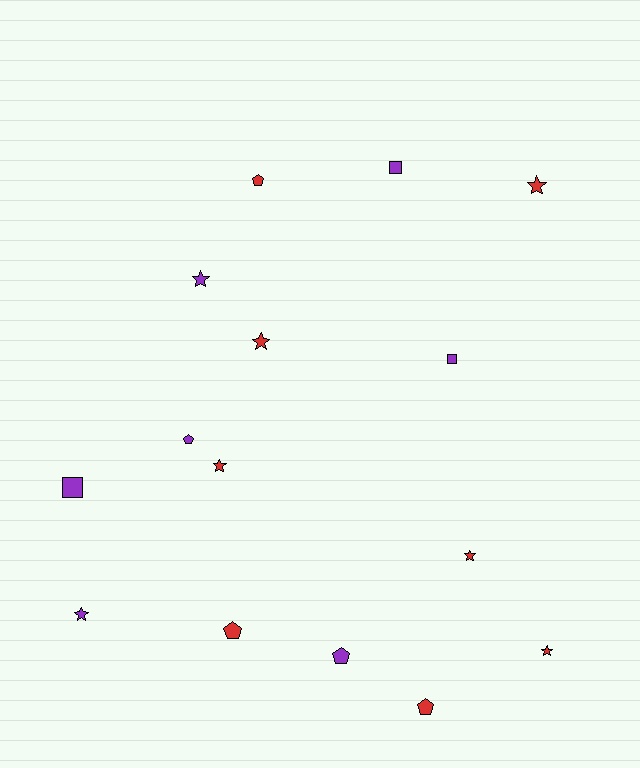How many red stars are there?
There are 5 red stars.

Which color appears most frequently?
Red, with 8 objects.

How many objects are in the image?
There are 15 objects.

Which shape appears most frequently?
Star, with 7 objects.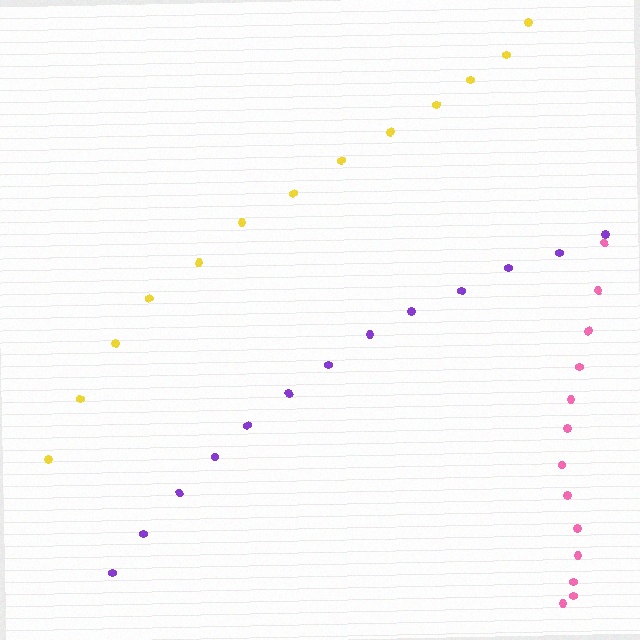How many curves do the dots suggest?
There are 3 distinct paths.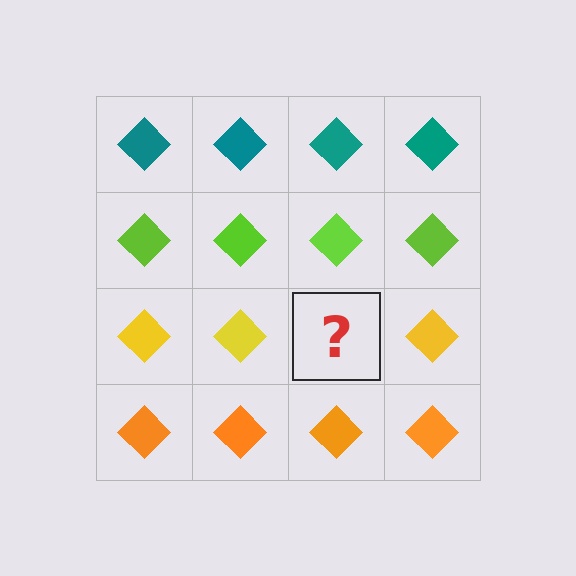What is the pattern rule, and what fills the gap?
The rule is that each row has a consistent color. The gap should be filled with a yellow diamond.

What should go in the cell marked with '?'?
The missing cell should contain a yellow diamond.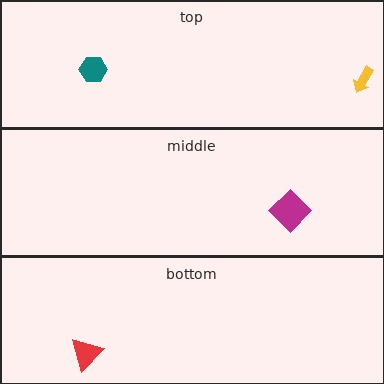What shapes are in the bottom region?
The red triangle.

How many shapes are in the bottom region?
1.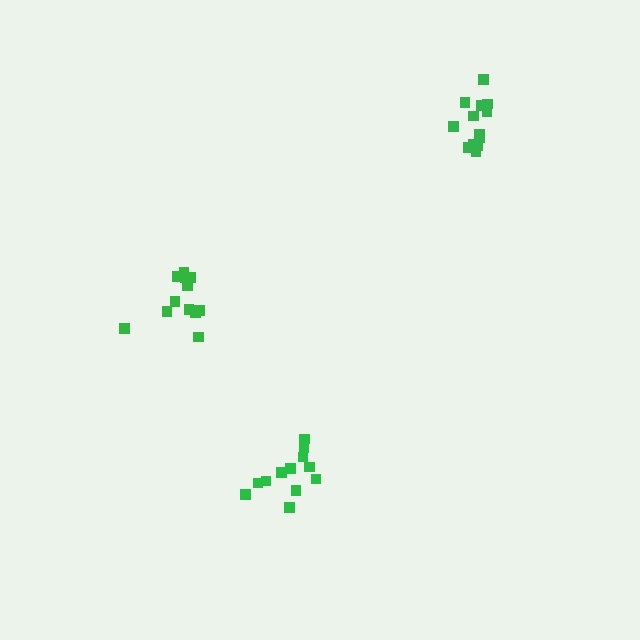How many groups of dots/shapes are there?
There are 3 groups.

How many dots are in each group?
Group 1: 12 dots, Group 2: 12 dots, Group 3: 13 dots (37 total).